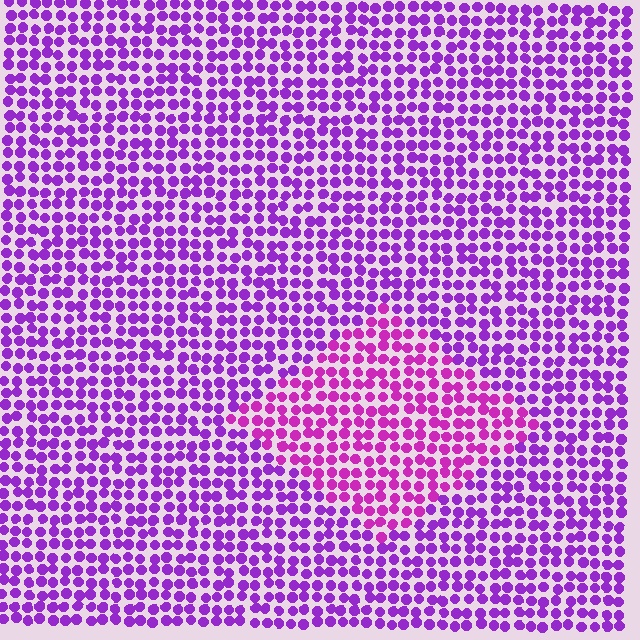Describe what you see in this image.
The image is filled with small purple elements in a uniform arrangement. A diamond-shaped region is visible where the elements are tinted to a slightly different hue, forming a subtle color boundary.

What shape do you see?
I see a diamond.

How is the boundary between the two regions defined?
The boundary is defined purely by a slight shift in hue (about 26 degrees). Spacing, size, and orientation are identical on both sides.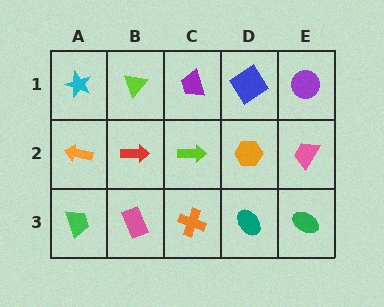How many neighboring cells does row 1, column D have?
3.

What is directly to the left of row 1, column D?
A purple trapezoid.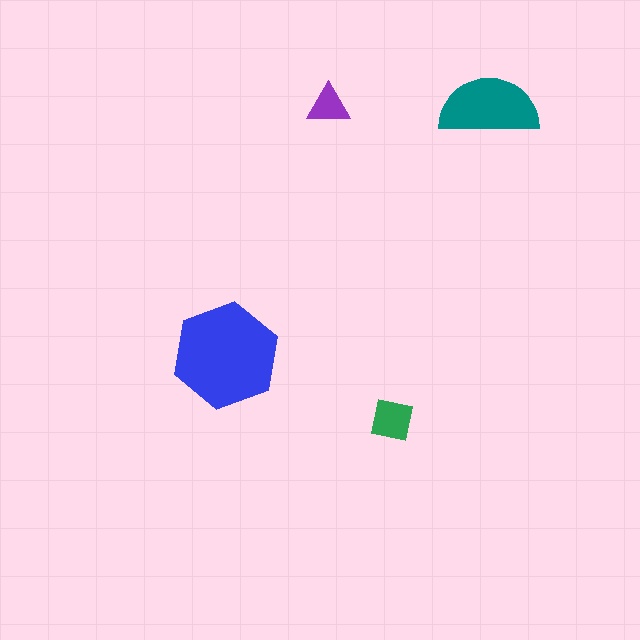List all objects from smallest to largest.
The purple triangle, the green square, the teal semicircle, the blue hexagon.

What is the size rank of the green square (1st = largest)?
3rd.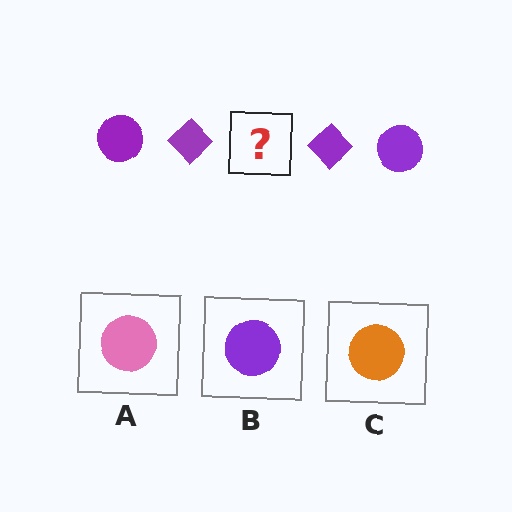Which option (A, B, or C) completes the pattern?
B.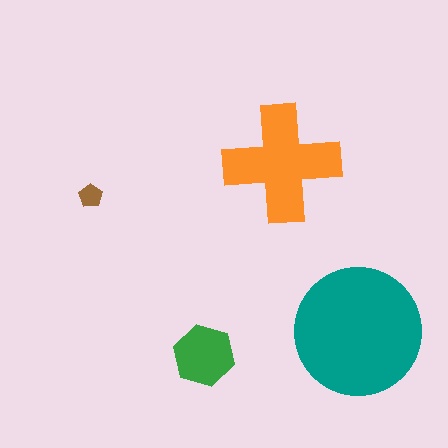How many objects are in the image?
There are 4 objects in the image.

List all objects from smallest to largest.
The brown pentagon, the green hexagon, the orange cross, the teal circle.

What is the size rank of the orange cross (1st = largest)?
2nd.